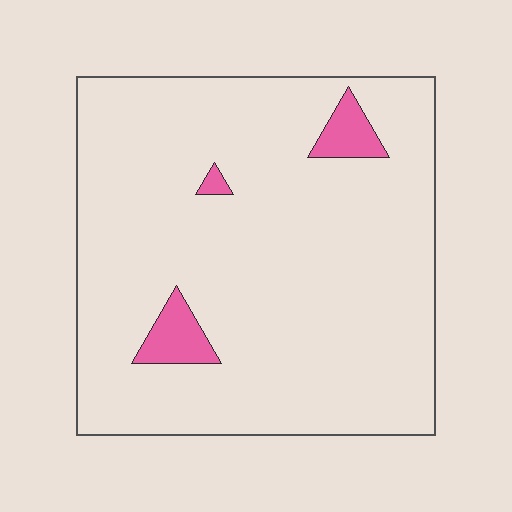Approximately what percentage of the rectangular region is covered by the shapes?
Approximately 5%.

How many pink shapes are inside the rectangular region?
3.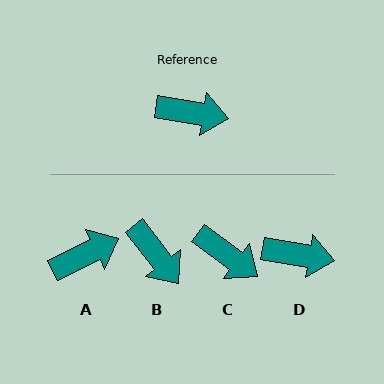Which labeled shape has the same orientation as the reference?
D.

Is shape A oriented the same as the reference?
No, it is off by about 35 degrees.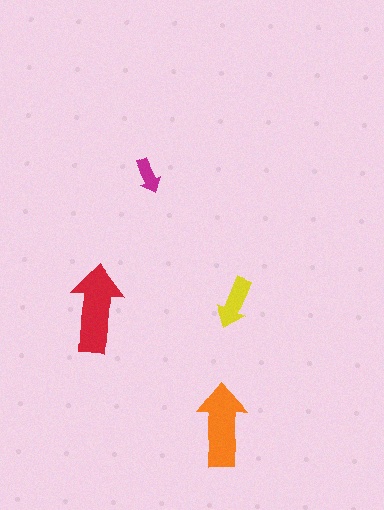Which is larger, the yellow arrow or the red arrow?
The red one.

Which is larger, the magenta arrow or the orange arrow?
The orange one.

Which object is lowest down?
The orange arrow is bottommost.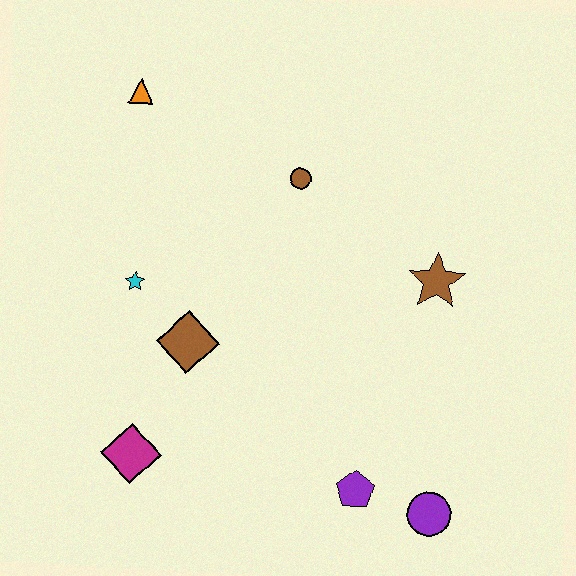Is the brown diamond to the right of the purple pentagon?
No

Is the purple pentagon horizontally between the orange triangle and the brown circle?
No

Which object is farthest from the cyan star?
The purple circle is farthest from the cyan star.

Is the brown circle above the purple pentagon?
Yes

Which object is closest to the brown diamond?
The cyan star is closest to the brown diamond.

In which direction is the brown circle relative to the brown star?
The brown circle is to the left of the brown star.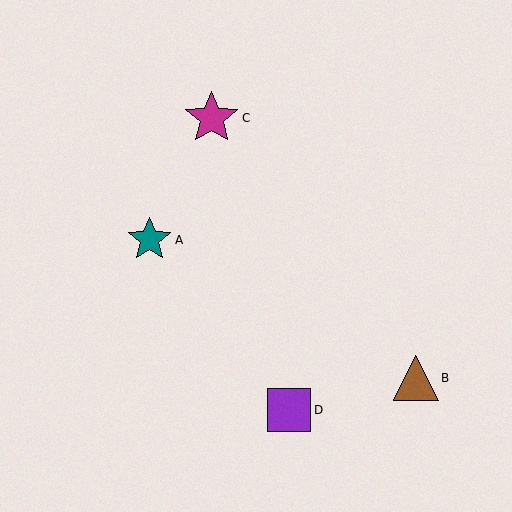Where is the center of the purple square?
The center of the purple square is at (289, 410).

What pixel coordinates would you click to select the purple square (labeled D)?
Click at (289, 410) to select the purple square D.